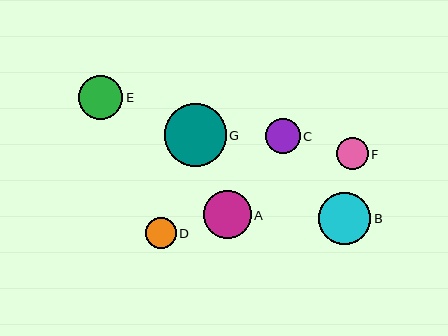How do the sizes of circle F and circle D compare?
Circle F and circle D are approximately the same size.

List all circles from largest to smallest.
From largest to smallest: G, B, A, E, C, F, D.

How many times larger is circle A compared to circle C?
Circle A is approximately 1.4 times the size of circle C.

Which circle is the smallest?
Circle D is the smallest with a size of approximately 31 pixels.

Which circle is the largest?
Circle G is the largest with a size of approximately 62 pixels.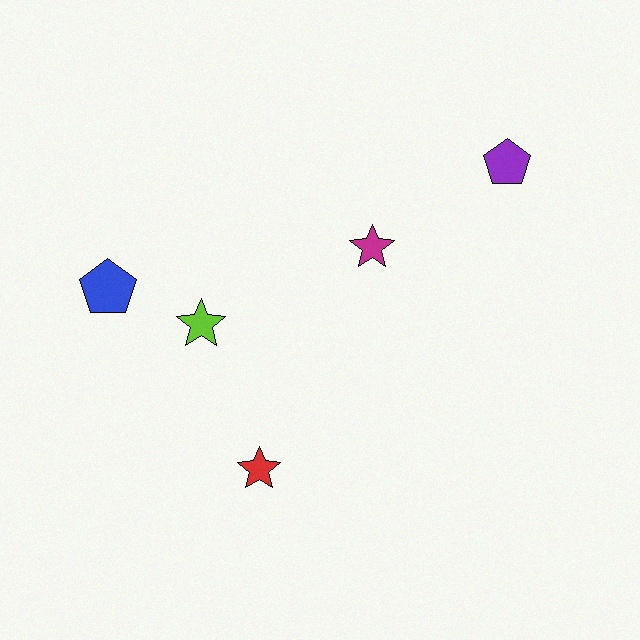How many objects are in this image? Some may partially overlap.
There are 5 objects.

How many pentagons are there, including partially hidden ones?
There are 2 pentagons.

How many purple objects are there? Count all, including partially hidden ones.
There is 1 purple object.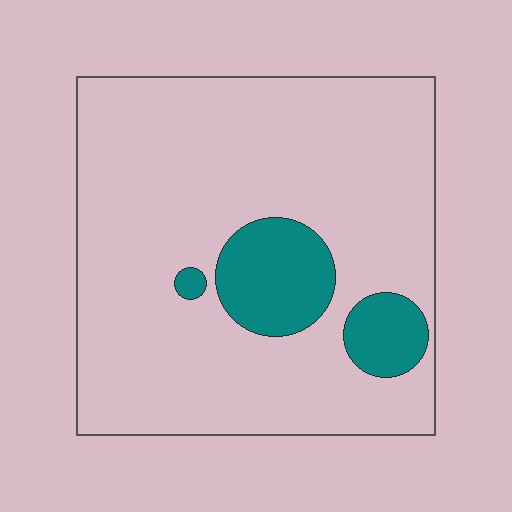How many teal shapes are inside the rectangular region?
3.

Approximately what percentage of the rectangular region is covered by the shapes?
Approximately 15%.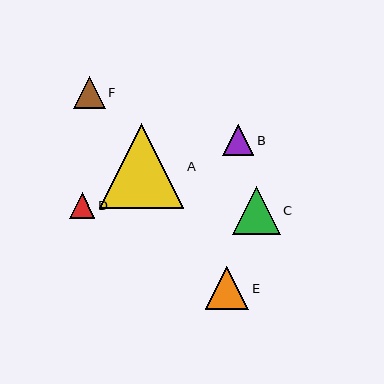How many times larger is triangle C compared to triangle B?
Triangle C is approximately 1.5 times the size of triangle B.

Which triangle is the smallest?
Triangle D is the smallest with a size of approximately 25 pixels.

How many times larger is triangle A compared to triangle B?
Triangle A is approximately 2.7 times the size of triangle B.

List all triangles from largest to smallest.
From largest to smallest: A, C, E, F, B, D.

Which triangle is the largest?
Triangle A is the largest with a size of approximately 84 pixels.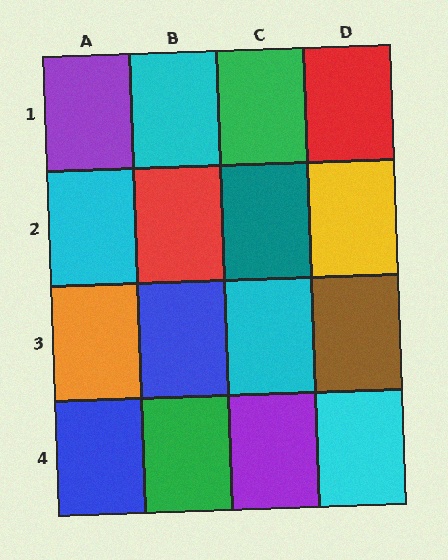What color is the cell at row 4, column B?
Green.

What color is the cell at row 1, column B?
Cyan.